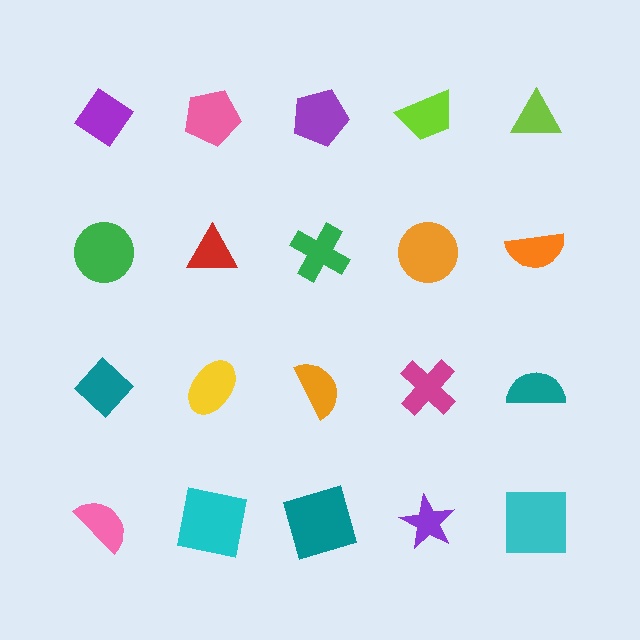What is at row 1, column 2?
A pink pentagon.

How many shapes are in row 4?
5 shapes.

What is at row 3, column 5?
A teal semicircle.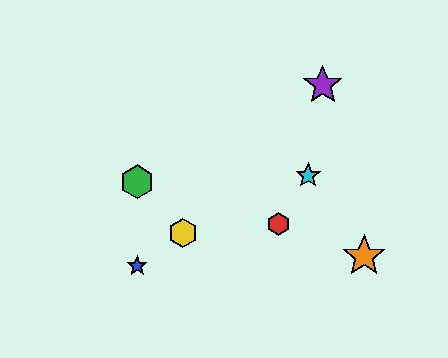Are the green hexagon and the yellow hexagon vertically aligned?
No, the green hexagon is at x≈137 and the yellow hexagon is at x≈183.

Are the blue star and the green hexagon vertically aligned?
Yes, both are at x≈137.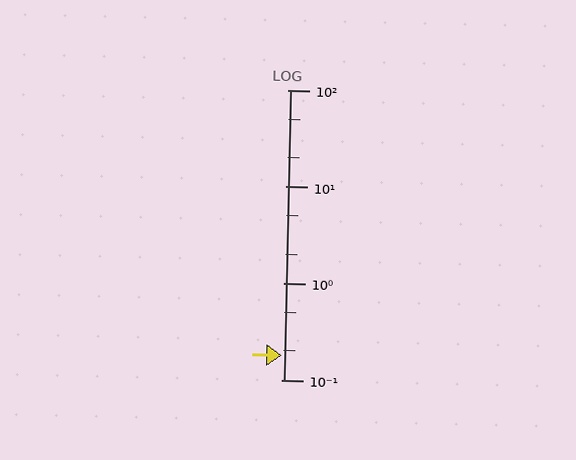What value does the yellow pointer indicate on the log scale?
The pointer indicates approximately 0.18.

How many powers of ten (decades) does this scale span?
The scale spans 3 decades, from 0.1 to 100.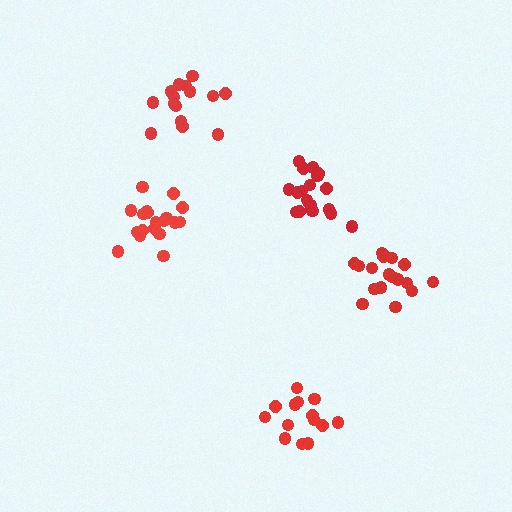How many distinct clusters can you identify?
There are 5 distinct clusters.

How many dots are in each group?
Group 1: 15 dots, Group 2: 18 dots, Group 3: 20 dots, Group 4: 14 dots, Group 5: 19 dots (86 total).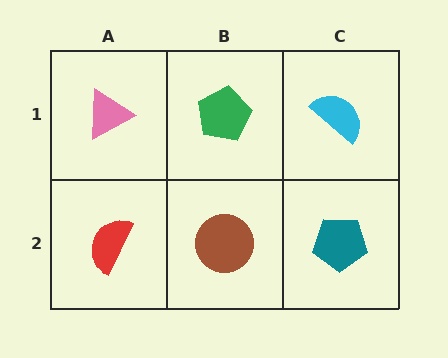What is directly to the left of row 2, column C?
A brown circle.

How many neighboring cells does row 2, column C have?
2.